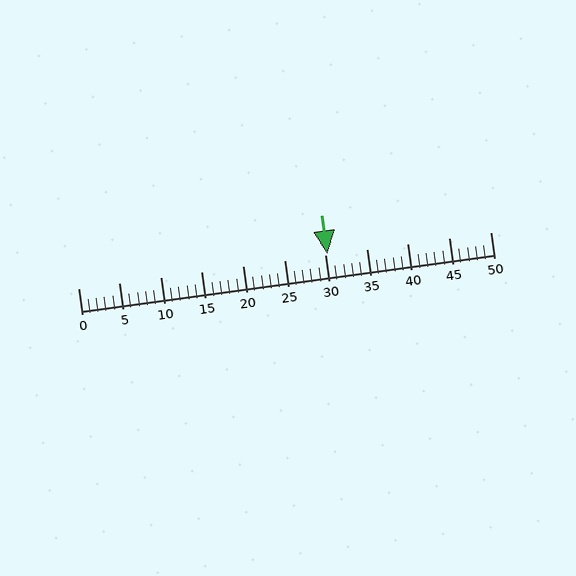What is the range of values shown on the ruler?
The ruler shows values from 0 to 50.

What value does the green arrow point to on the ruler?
The green arrow points to approximately 30.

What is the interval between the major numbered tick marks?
The major tick marks are spaced 5 units apart.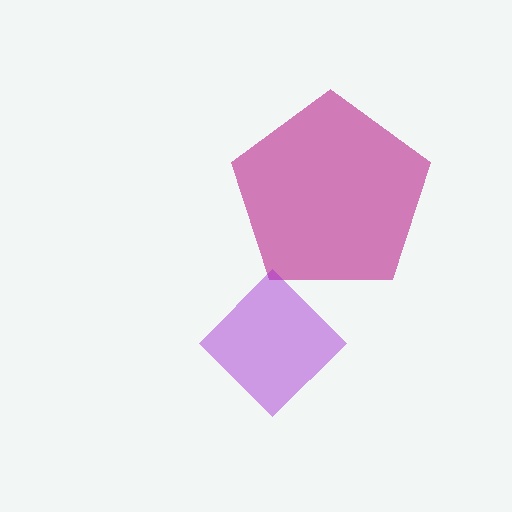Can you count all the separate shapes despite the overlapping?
Yes, there are 2 separate shapes.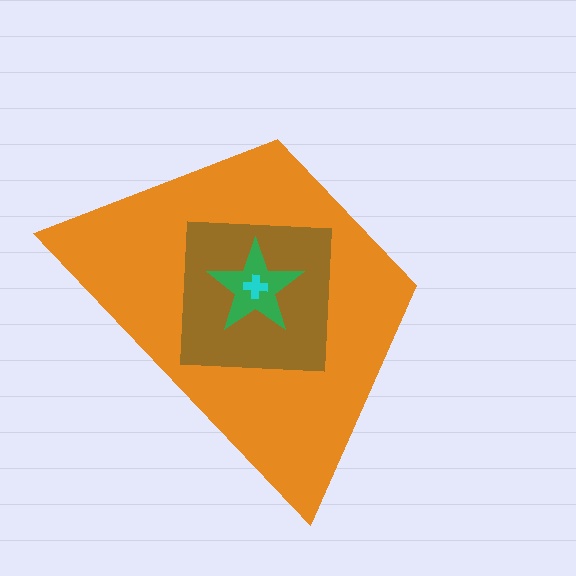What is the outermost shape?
The orange trapezoid.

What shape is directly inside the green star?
The cyan cross.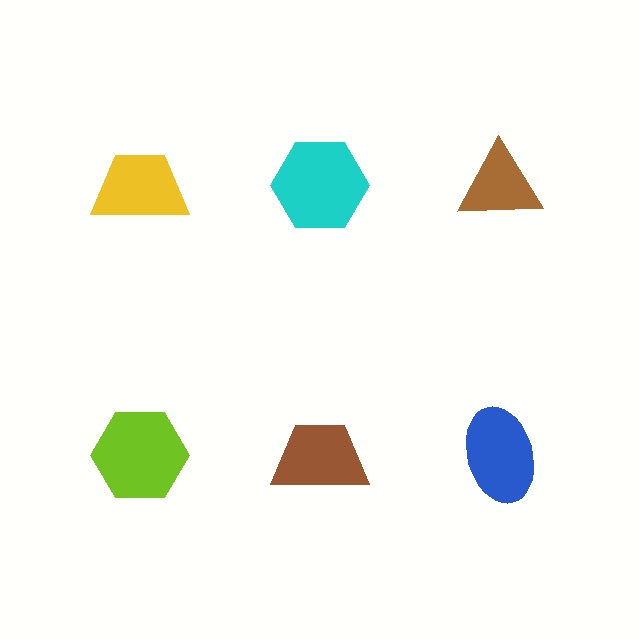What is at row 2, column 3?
A blue ellipse.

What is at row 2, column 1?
A lime hexagon.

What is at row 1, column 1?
A yellow trapezoid.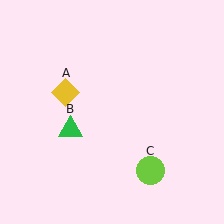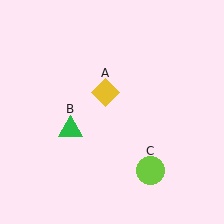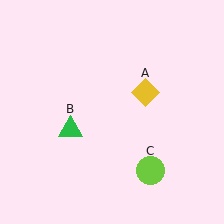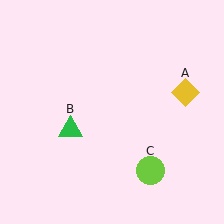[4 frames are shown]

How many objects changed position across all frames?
1 object changed position: yellow diamond (object A).